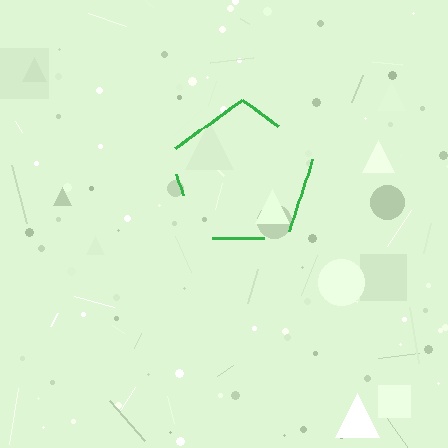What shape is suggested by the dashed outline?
The dashed outline suggests a pentagon.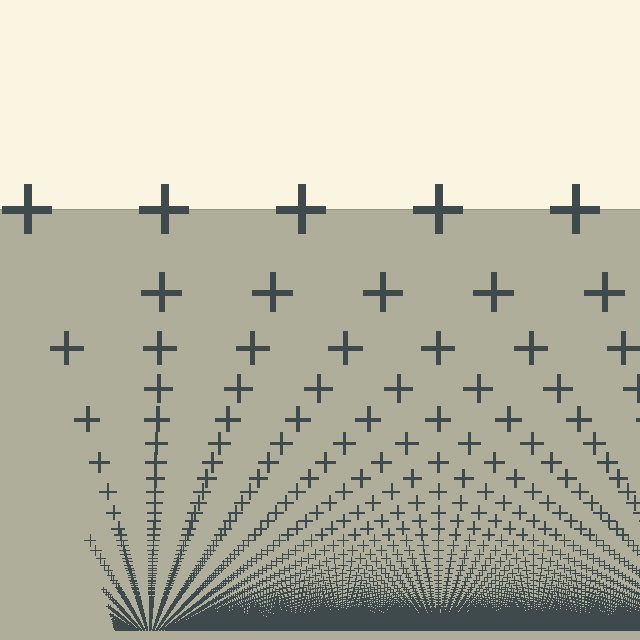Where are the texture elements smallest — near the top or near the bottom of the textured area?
Near the bottom.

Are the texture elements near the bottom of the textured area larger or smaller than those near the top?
Smaller. The gradient is inverted — elements near the bottom are smaller and denser.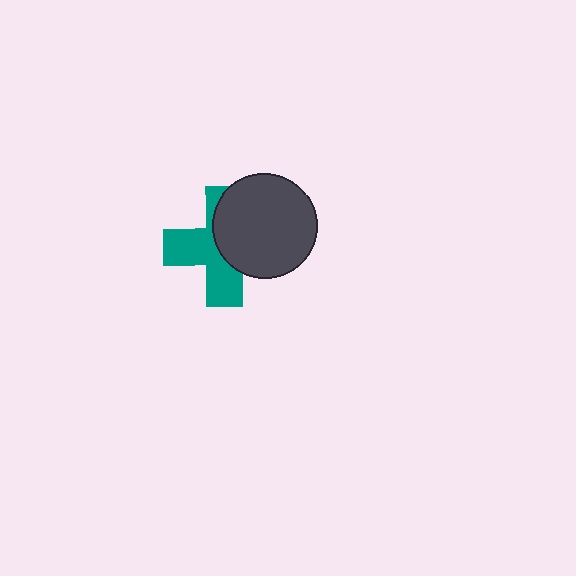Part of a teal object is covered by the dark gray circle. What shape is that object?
It is a cross.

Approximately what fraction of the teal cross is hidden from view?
Roughly 48% of the teal cross is hidden behind the dark gray circle.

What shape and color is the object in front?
The object in front is a dark gray circle.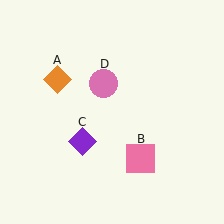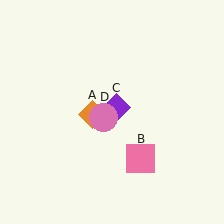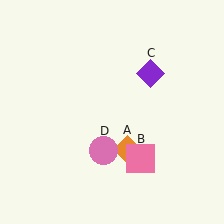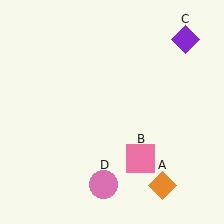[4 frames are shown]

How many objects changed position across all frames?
3 objects changed position: orange diamond (object A), purple diamond (object C), pink circle (object D).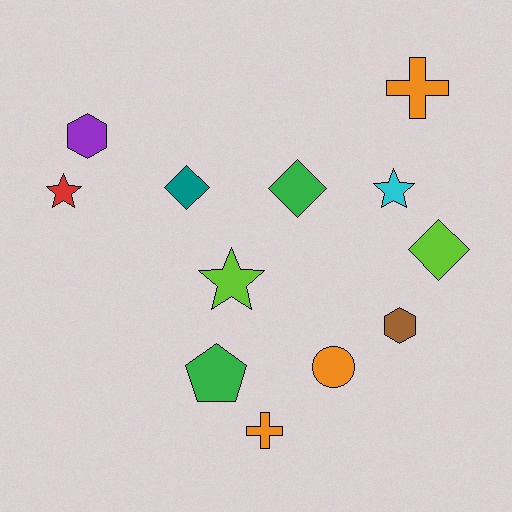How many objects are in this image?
There are 12 objects.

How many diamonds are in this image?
There are 3 diamonds.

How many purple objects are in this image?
There is 1 purple object.